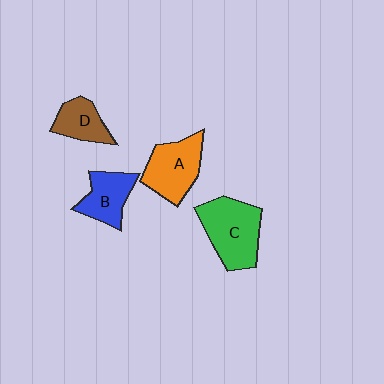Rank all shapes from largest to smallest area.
From largest to smallest: C (green), A (orange), B (blue), D (brown).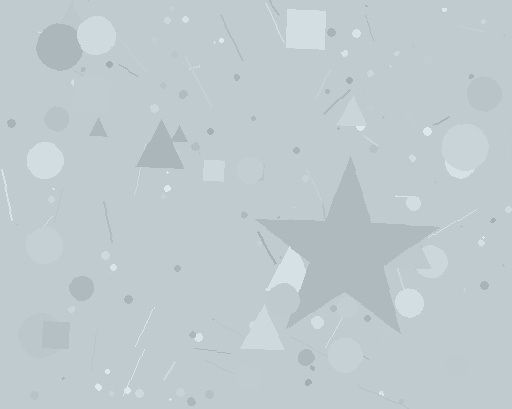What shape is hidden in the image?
A star is hidden in the image.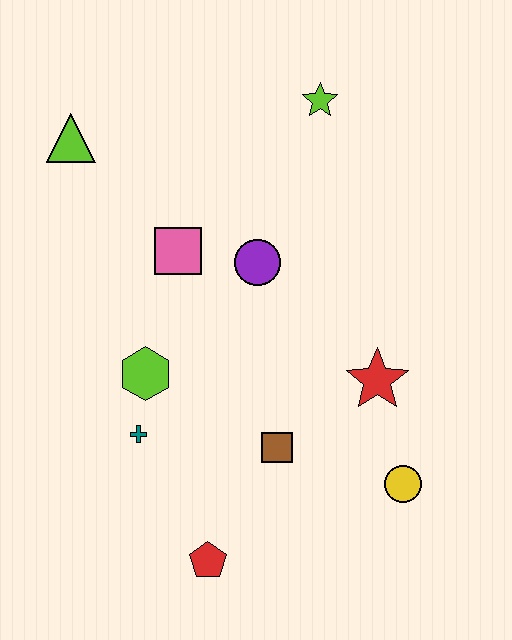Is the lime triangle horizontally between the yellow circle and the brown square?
No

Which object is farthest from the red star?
The lime triangle is farthest from the red star.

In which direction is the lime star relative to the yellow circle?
The lime star is above the yellow circle.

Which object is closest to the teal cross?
The lime hexagon is closest to the teal cross.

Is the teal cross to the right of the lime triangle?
Yes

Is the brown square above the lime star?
No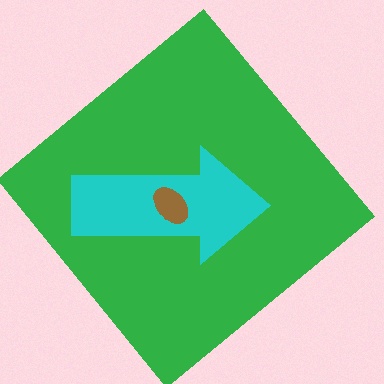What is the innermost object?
The brown ellipse.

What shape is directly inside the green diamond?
The cyan arrow.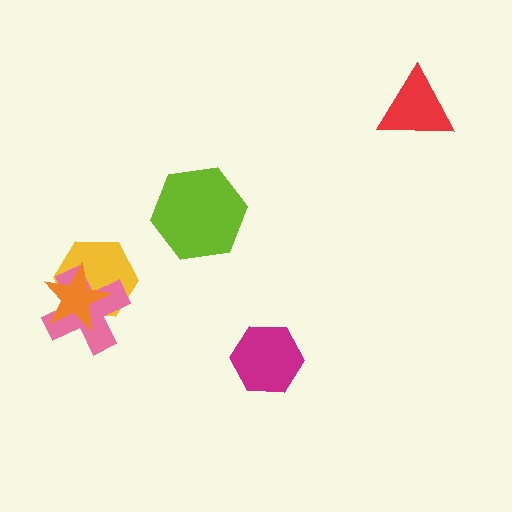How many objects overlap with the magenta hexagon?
0 objects overlap with the magenta hexagon.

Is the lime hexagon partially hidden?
No, no other shape covers it.